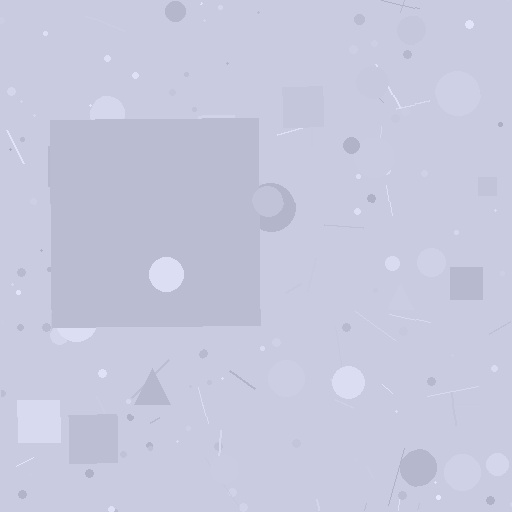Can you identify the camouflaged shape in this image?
The camouflaged shape is a square.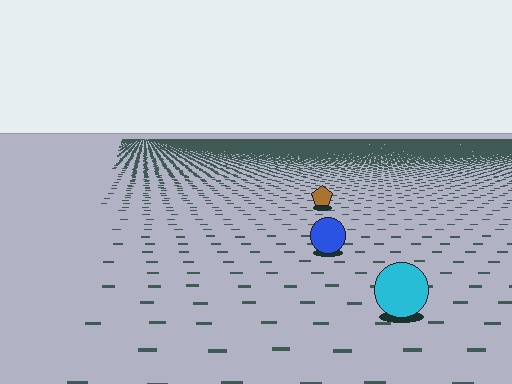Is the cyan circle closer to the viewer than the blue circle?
Yes. The cyan circle is closer — you can tell from the texture gradient: the ground texture is coarser near it.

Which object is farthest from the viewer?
The brown pentagon is farthest from the viewer. It appears smaller and the ground texture around it is denser.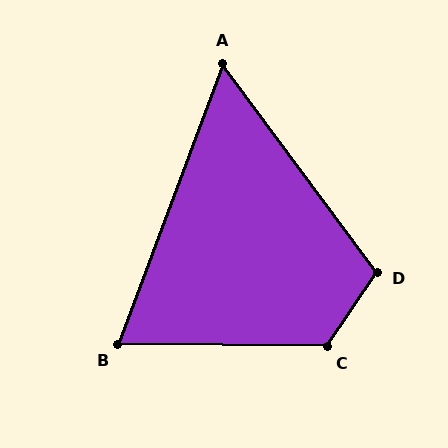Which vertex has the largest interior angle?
C, at approximately 123 degrees.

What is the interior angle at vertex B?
Approximately 70 degrees (acute).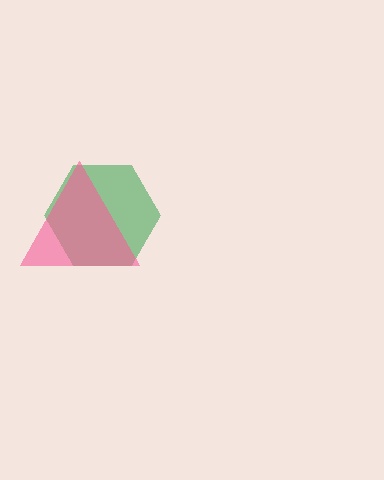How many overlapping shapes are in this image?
There are 2 overlapping shapes in the image.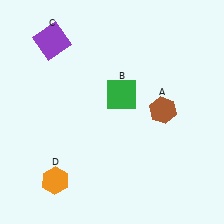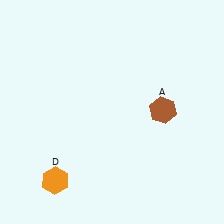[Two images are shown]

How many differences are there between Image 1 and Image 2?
There are 2 differences between the two images.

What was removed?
The green square (B), the purple square (C) were removed in Image 2.